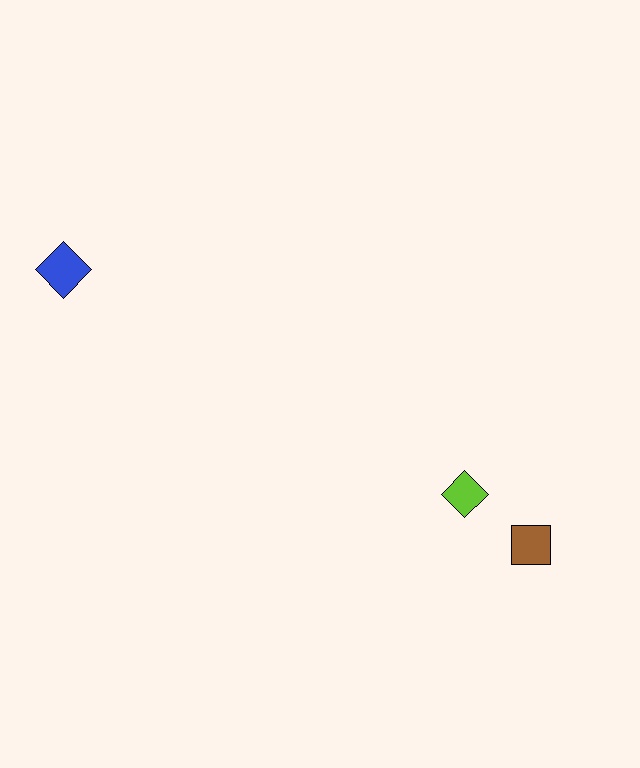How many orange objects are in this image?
There are no orange objects.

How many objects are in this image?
There are 3 objects.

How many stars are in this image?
There are no stars.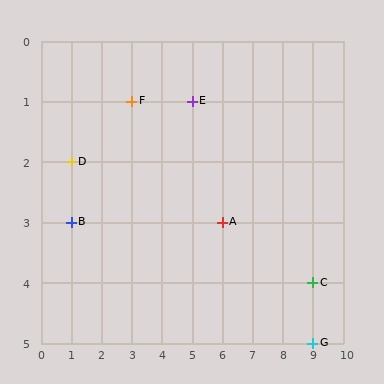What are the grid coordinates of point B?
Point B is at grid coordinates (1, 3).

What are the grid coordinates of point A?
Point A is at grid coordinates (6, 3).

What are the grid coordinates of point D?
Point D is at grid coordinates (1, 2).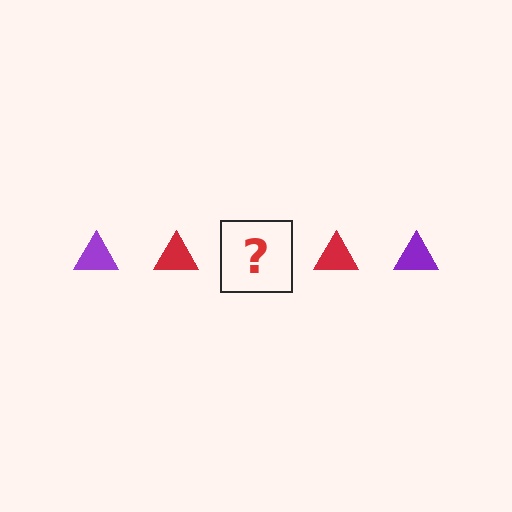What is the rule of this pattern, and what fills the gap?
The rule is that the pattern cycles through purple, red triangles. The gap should be filled with a purple triangle.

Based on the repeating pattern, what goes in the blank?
The blank should be a purple triangle.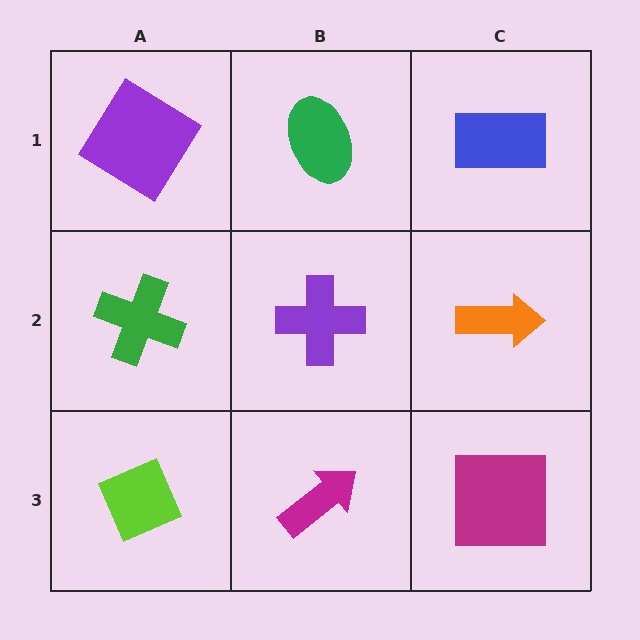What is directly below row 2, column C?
A magenta square.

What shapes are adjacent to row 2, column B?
A green ellipse (row 1, column B), a magenta arrow (row 3, column B), a green cross (row 2, column A), an orange arrow (row 2, column C).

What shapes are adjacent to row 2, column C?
A blue rectangle (row 1, column C), a magenta square (row 3, column C), a purple cross (row 2, column B).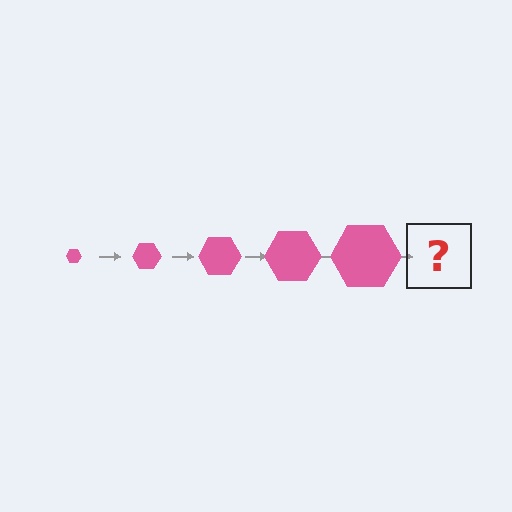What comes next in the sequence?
The next element should be a pink hexagon, larger than the previous one.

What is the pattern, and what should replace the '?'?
The pattern is that the hexagon gets progressively larger each step. The '?' should be a pink hexagon, larger than the previous one.